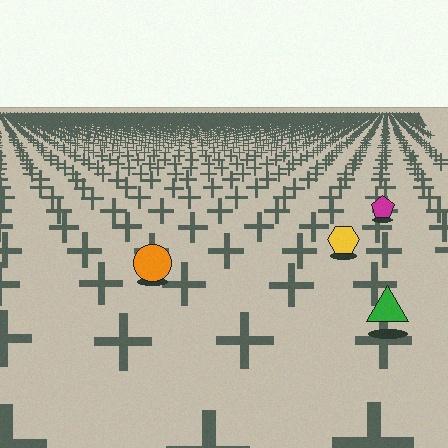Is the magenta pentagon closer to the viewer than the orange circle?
No. The orange circle is closer — you can tell from the texture gradient: the ground texture is coarser near it.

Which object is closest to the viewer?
The green triangle is closest. The texture marks near it are larger and more spread out.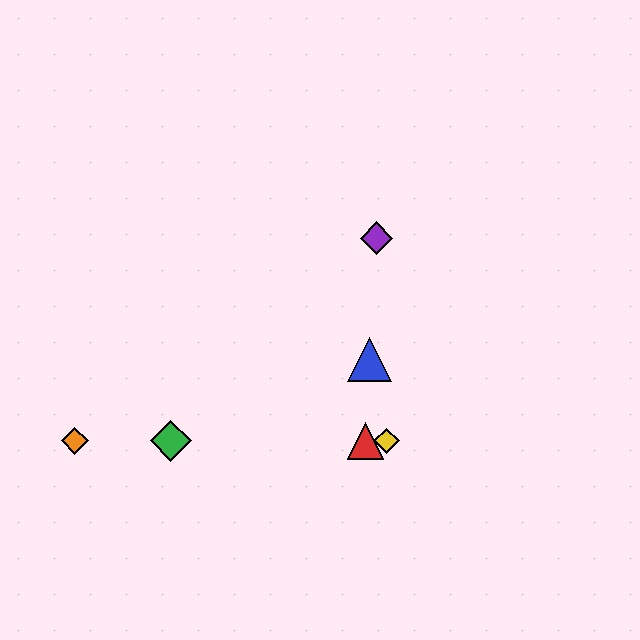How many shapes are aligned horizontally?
4 shapes (the red triangle, the green diamond, the yellow diamond, the orange diamond) are aligned horizontally.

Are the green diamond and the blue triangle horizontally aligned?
No, the green diamond is at y≈441 and the blue triangle is at y≈359.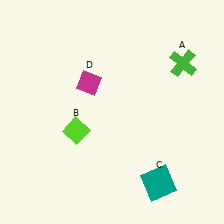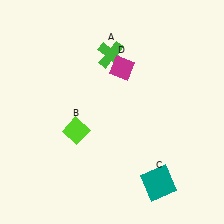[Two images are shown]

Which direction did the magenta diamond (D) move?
The magenta diamond (D) moved right.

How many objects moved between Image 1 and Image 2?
2 objects moved between the two images.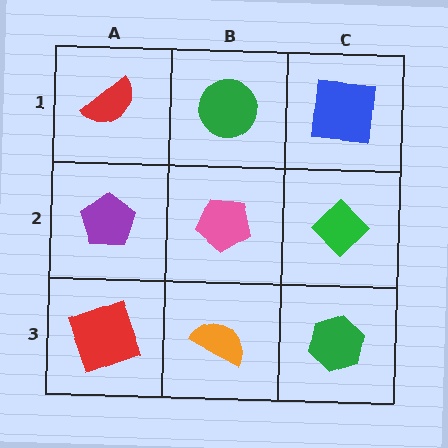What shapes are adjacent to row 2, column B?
A green circle (row 1, column B), an orange semicircle (row 3, column B), a purple pentagon (row 2, column A), a green diamond (row 2, column C).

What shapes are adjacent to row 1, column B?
A pink pentagon (row 2, column B), a red semicircle (row 1, column A), a blue square (row 1, column C).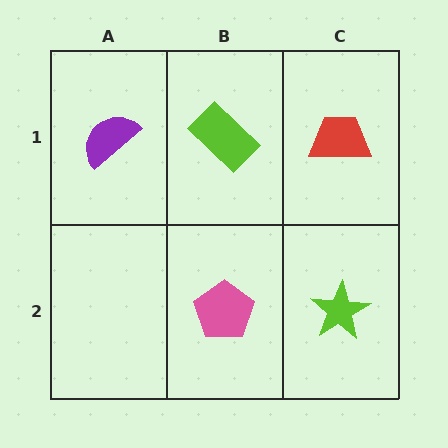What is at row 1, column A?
A purple semicircle.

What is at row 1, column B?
A lime rectangle.